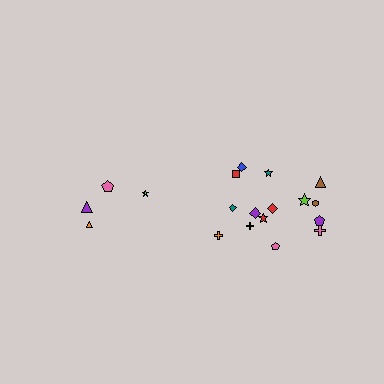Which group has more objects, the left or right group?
The right group.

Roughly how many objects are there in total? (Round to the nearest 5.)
Roughly 20 objects in total.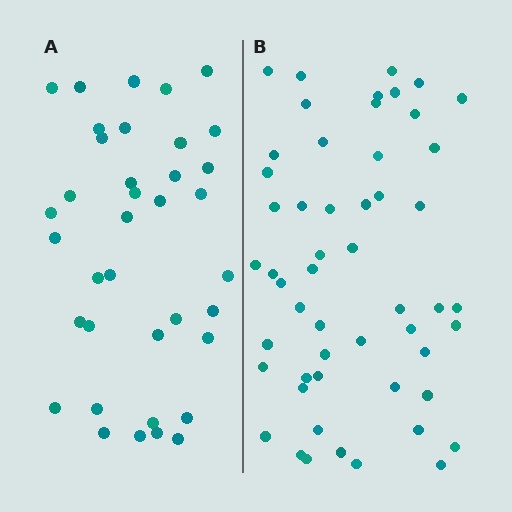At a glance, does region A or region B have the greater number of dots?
Region B (the right region) has more dots.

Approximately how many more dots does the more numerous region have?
Region B has approximately 15 more dots than region A.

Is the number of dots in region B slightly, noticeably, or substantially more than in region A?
Region B has noticeably more, but not dramatically so. The ratio is roughly 1.4 to 1.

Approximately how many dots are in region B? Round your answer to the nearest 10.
About 50 dots. (The exact count is 53, which rounds to 50.)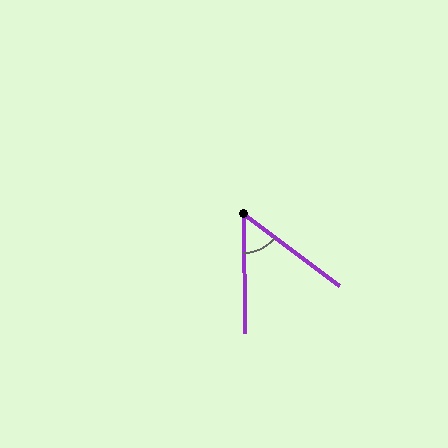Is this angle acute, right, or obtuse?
It is acute.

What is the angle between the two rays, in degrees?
Approximately 53 degrees.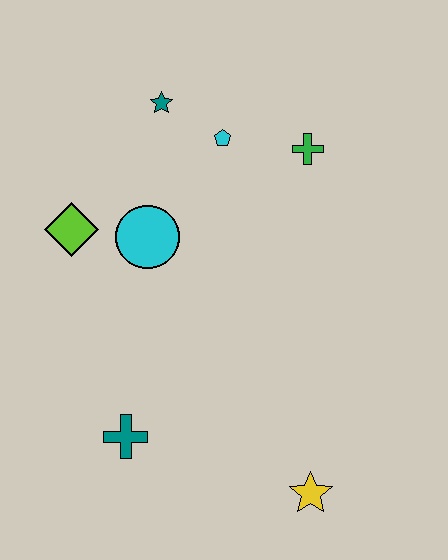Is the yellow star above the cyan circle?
No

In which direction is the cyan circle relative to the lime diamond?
The cyan circle is to the right of the lime diamond.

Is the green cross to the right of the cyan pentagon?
Yes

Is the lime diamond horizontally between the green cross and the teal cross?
No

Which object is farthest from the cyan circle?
The yellow star is farthest from the cyan circle.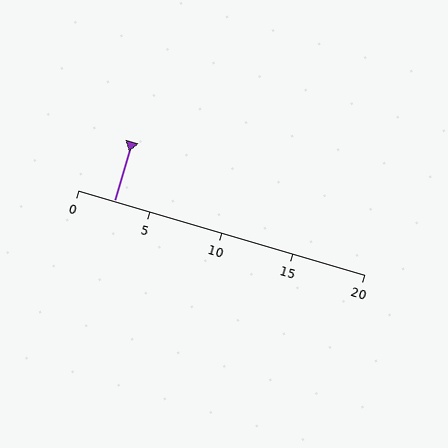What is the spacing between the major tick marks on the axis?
The major ticks are spaced 5 apart.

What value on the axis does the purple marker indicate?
The marker indicates approximately 2.5.